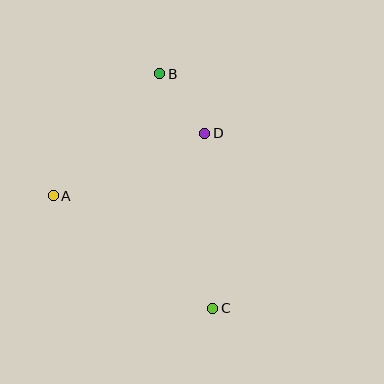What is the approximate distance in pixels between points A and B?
The distance between A and B is approximately 162 pixels.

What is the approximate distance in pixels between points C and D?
The distance between C and D is approximately 175 pixels.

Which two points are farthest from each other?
Points B and C are farthest from each other.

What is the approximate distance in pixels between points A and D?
The distance between A and D is approximately 164 pixels.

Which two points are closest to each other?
Points B and D are closest to each other.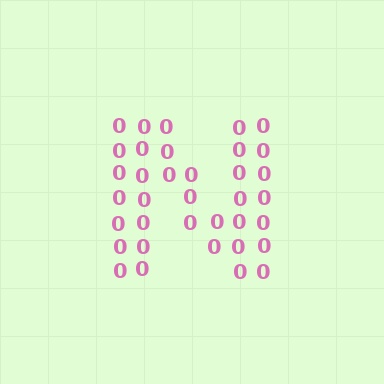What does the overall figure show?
The overall figure shows the letter N.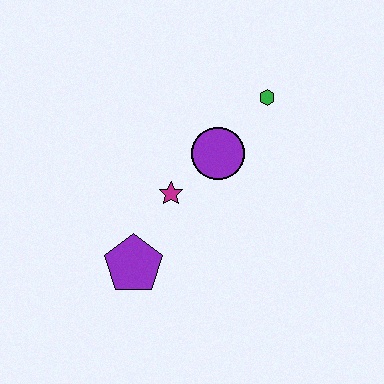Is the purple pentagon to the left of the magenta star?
Yes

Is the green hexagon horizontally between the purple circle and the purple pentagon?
No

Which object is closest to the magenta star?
The purple circle is closest to the magenta star.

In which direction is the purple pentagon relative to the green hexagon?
The purple pentagon is below the green hexagon.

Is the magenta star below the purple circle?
Yes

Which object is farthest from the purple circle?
The purple pentagon is farthest from the purple circle.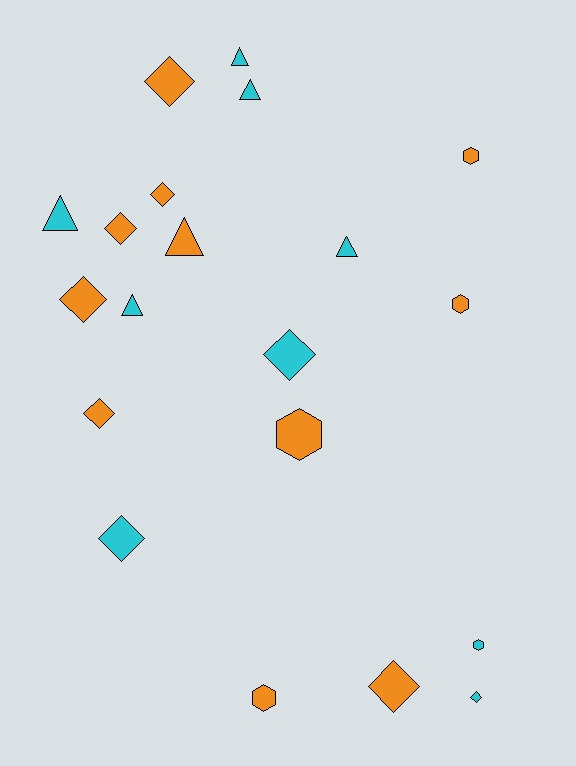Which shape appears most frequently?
Diamond, with 9 objects.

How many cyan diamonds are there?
There are 3 cyan diamonds.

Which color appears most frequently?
Orange, with 11 objects.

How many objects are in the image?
There are 20 objects.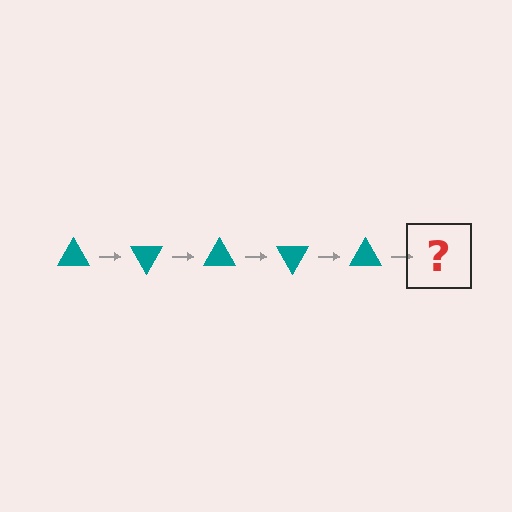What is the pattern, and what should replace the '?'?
The pattern is that the triangle rotates 60 degrees each step. The '?' should be a teal triangle rotated 300 degrees.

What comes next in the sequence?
The next element should be a teal triangle rotated 300 degrees.